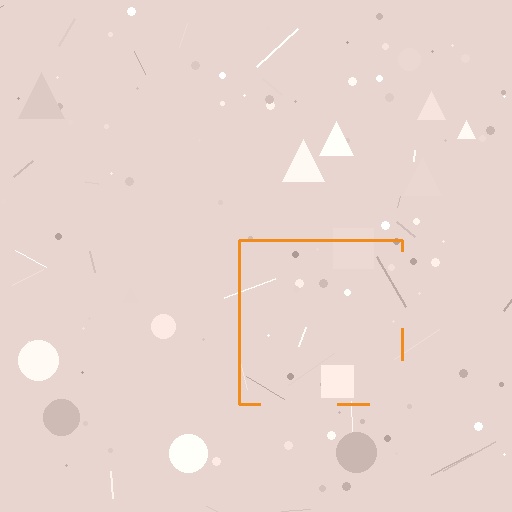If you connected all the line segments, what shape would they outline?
They would outline a square.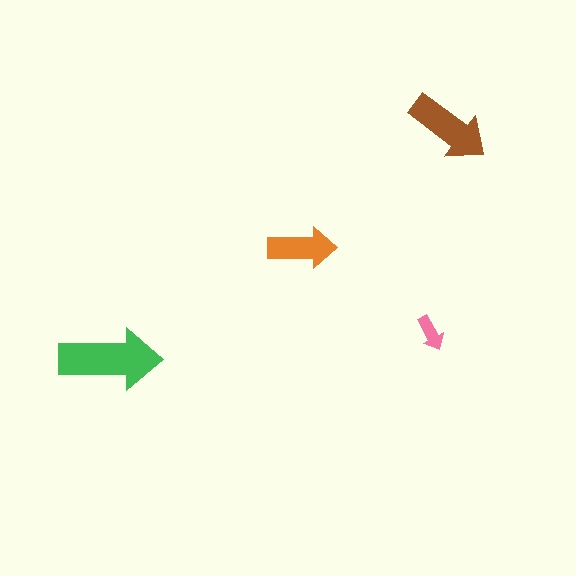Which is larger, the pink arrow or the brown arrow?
The brown one.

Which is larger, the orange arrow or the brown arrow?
The brown one.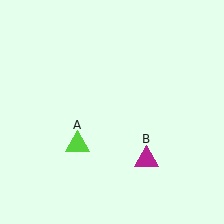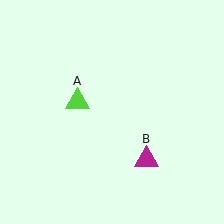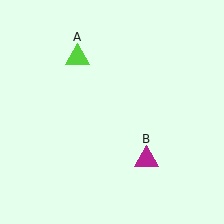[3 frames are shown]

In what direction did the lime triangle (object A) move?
The lime triangle (object A) moved up.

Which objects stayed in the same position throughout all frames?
Magenta triangle (object B) remained stationary.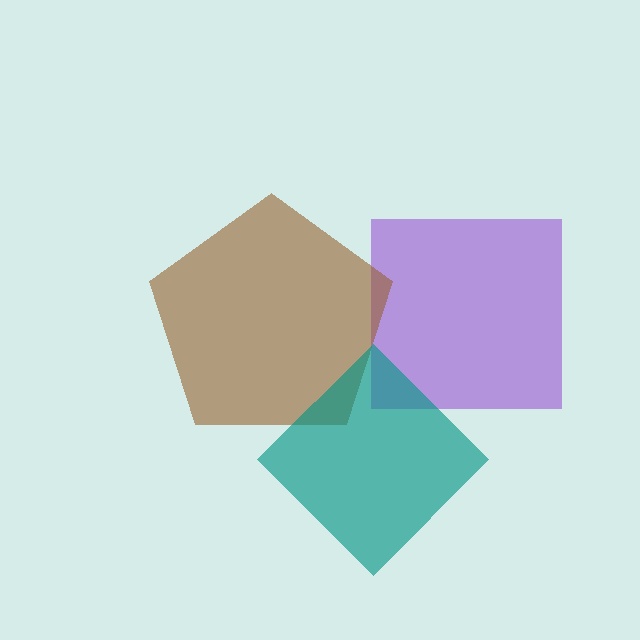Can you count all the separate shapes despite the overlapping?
Yes, there are 3 separate shapes.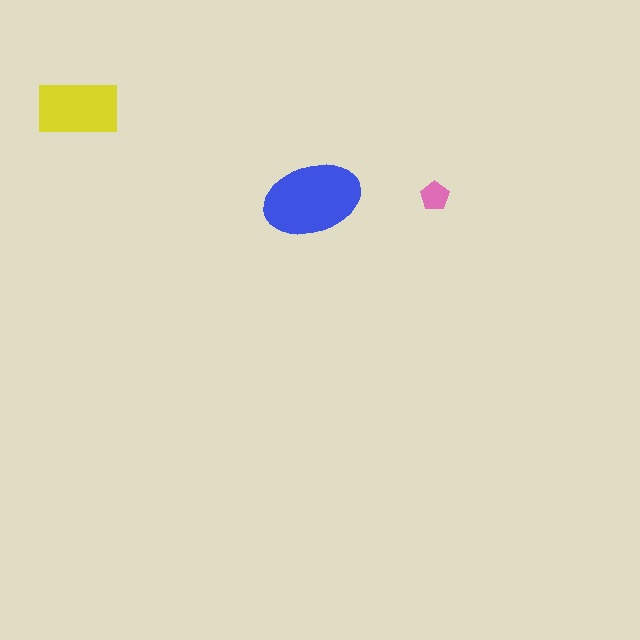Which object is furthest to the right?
The pink pentagon is rightmost.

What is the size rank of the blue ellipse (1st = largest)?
1st.